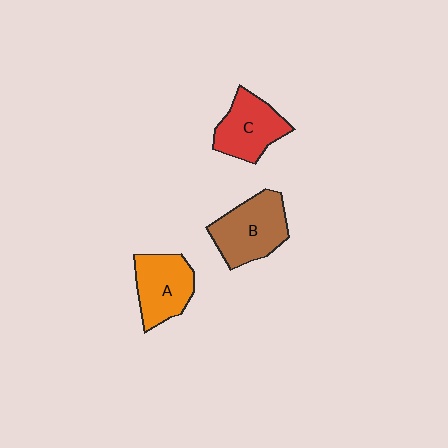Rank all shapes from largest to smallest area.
From largest to smallest: B (brown), A (orange), C (red).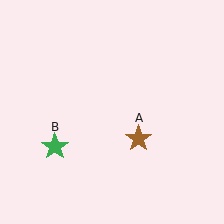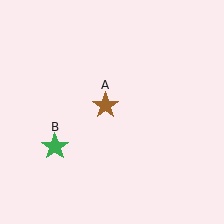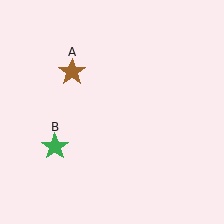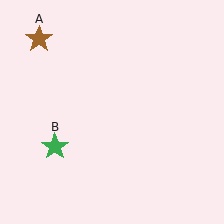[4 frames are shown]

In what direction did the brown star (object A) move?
The brown star (object A) moved up and to the left.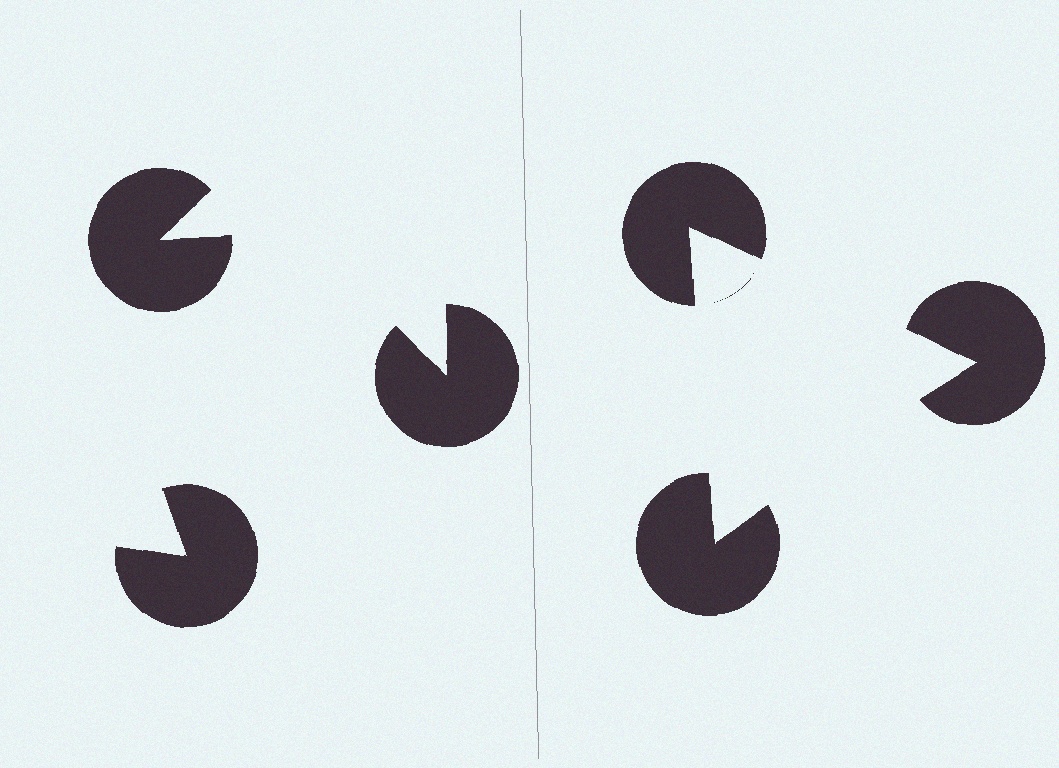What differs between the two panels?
The pac-man discs are positioned identically on both sides; only the wedge orientations differ. On the right they align to a triangle; on the left they are misaligned.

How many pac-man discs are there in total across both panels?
6 — 3 on each side.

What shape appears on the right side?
An illusory triangle.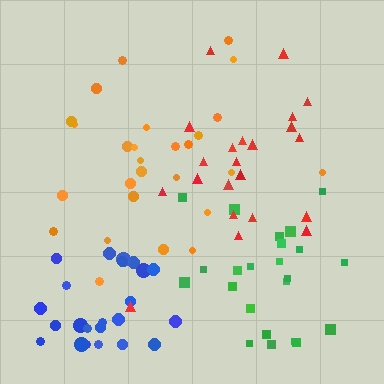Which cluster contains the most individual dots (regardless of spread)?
Orange (27).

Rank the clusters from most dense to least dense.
green, blue, red, orange.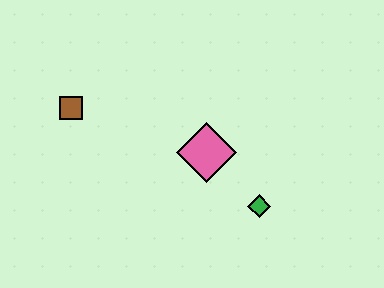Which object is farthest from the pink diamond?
The brown square is farthest from the pink diamond.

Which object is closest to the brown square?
The pink diamond is closest to the brown square.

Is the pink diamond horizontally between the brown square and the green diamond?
Yes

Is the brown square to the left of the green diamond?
Yes